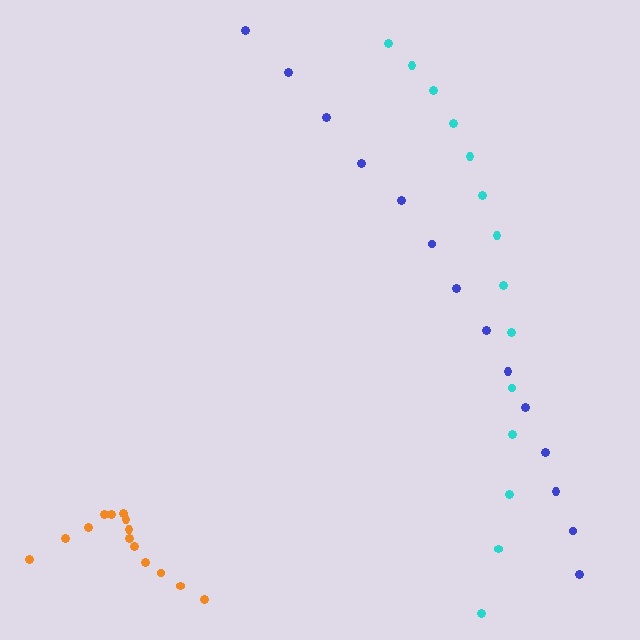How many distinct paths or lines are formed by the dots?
There are 3 distinct paths.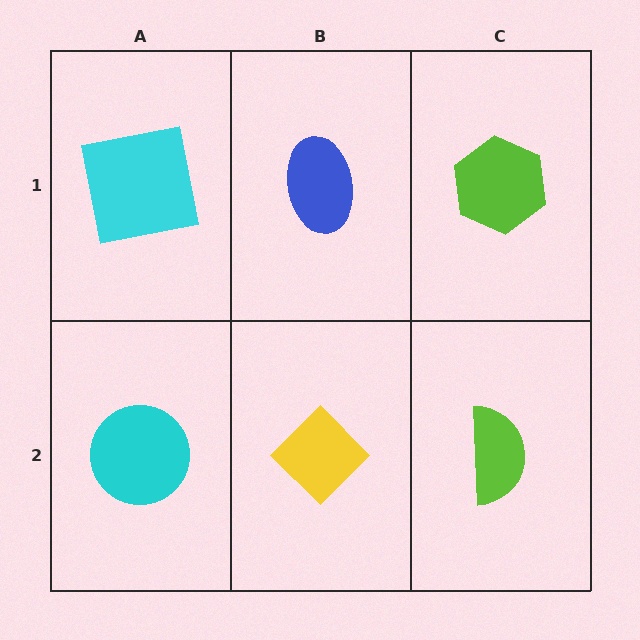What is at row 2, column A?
A cyan circle.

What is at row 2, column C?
A lime semicircle.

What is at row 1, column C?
A lime hexagon.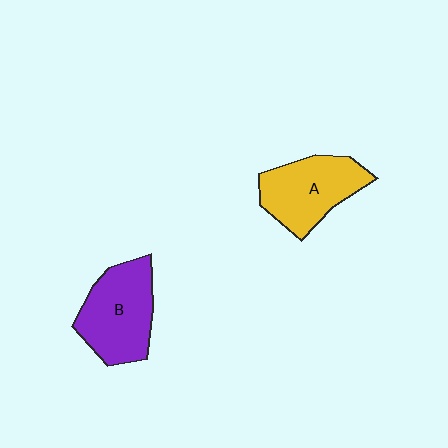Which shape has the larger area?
Shape B (purple).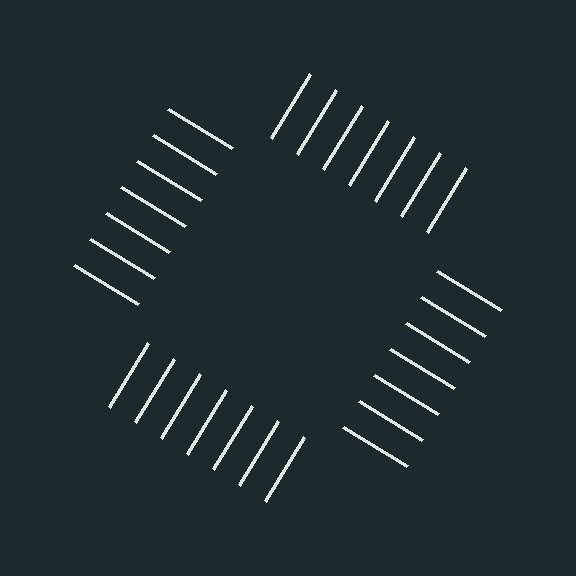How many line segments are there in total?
28 — 7 along each of the 4 edges.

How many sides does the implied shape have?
4 sides — the line-ends trace a square.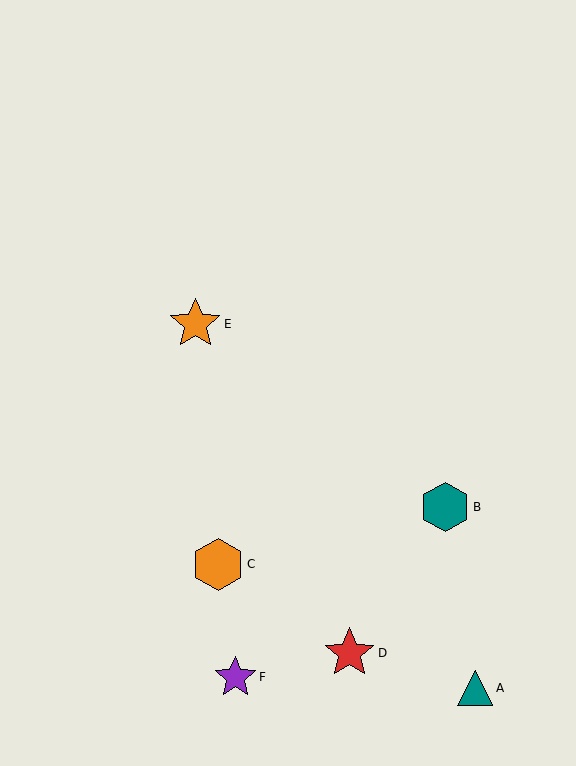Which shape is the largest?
The orange hexagon (labeled C) is the largest.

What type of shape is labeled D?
Shape D is a red star.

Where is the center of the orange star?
The center of the orange star is at (195, 324).